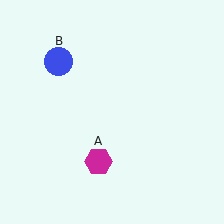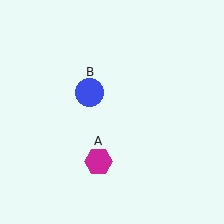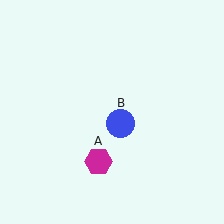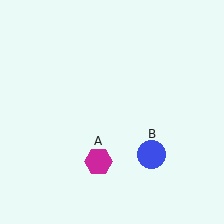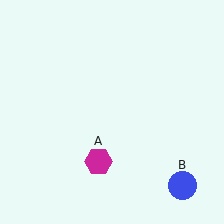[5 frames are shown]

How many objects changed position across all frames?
1 object changed position: blue circle (object B).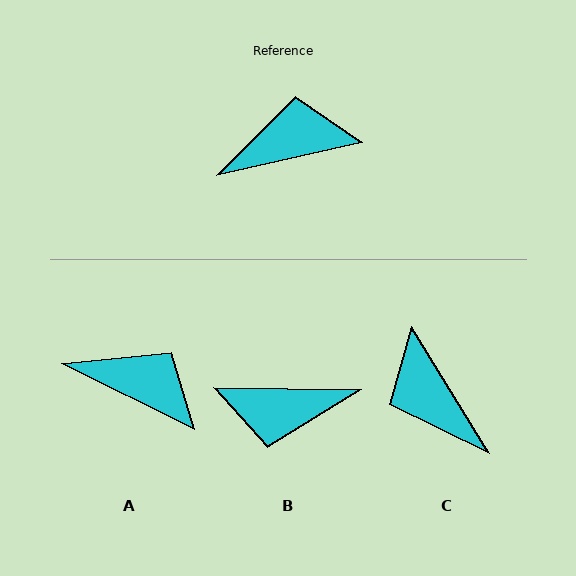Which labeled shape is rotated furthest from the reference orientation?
B, about 166 degrees away.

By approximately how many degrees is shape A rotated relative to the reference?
Approximately 39 degrees clockwise.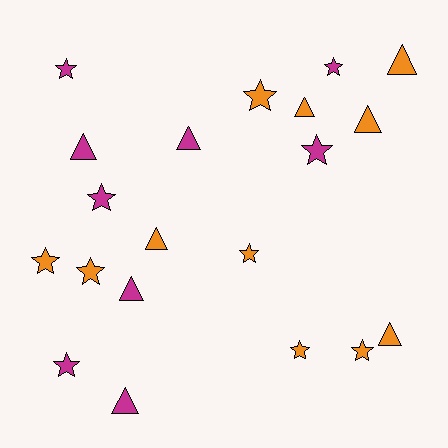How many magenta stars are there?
There are 5 magenta stars.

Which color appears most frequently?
Orange, with 11 objects.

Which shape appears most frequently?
Star, with 11 objects.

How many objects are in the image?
There are 20 objects.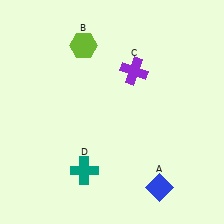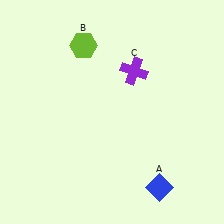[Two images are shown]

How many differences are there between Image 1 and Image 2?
There is 1 difference between the two images.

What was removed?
The teal cross (D) was removed in Image 2.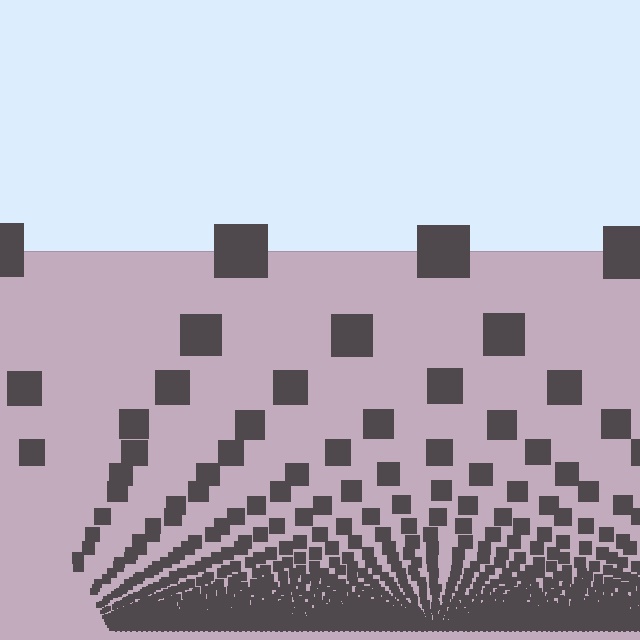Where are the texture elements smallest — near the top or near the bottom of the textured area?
Near the bottom.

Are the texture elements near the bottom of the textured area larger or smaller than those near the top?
Smaller. The gradient is inverted — elements near the bottom are smaller and denser.